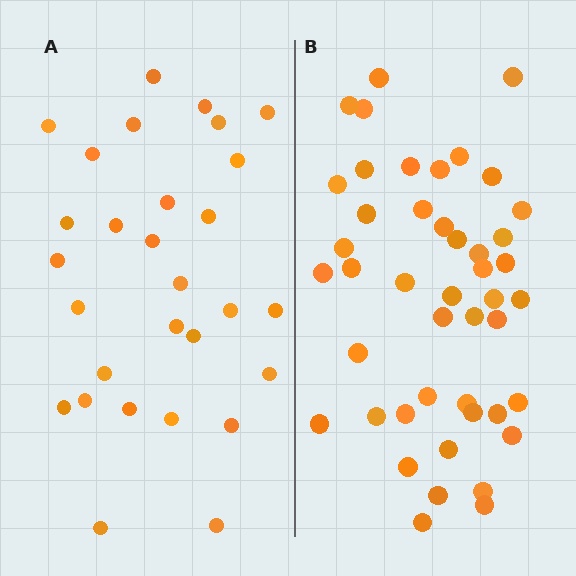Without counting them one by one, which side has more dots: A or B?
Region B (the right region) has more dots.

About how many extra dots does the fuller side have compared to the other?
Region B has approximately 15 more dots than region A.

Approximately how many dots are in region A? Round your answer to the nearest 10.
About 30 dots. (The exact count is 29, which rounds to 30.)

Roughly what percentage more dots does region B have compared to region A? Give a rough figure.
About 55% more.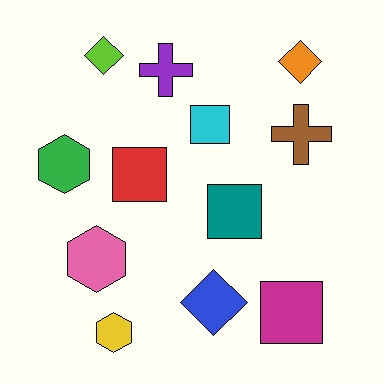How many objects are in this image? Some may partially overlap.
There are 12 objects.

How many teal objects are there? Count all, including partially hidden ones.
There is 1 teal object.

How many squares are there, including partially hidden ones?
There are 4 squares.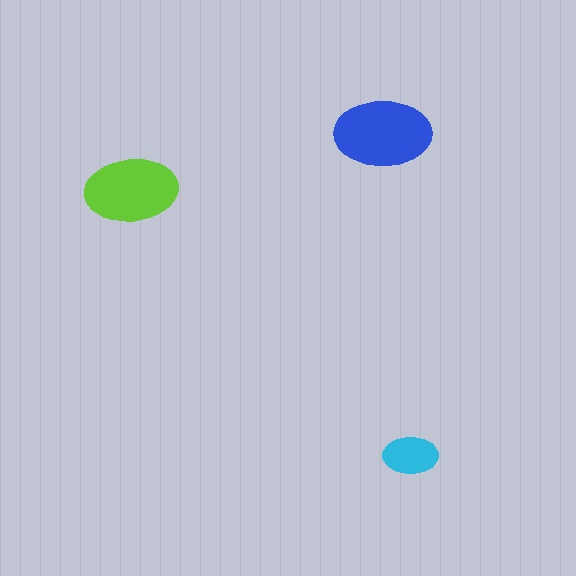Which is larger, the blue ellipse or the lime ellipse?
The blue one.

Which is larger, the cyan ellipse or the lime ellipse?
The lime one.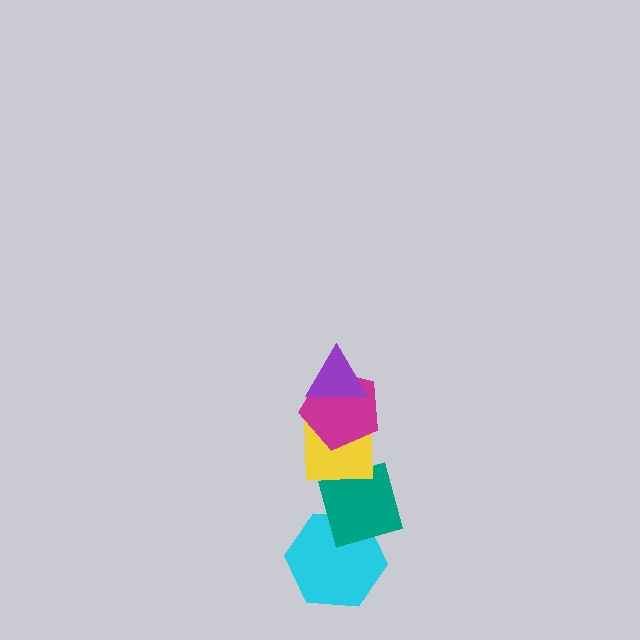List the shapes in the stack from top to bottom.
From top to bottom: the purple triangle, the magenta pentagon, the yellow square, the teal diamond, the cyan hexagon.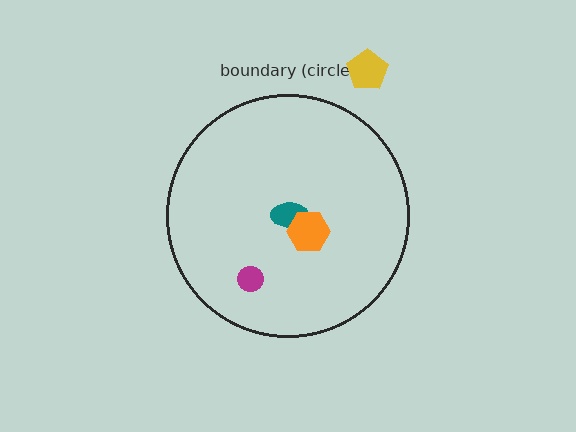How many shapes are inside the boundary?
3 inside, 1 outside.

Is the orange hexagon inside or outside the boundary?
Inside.